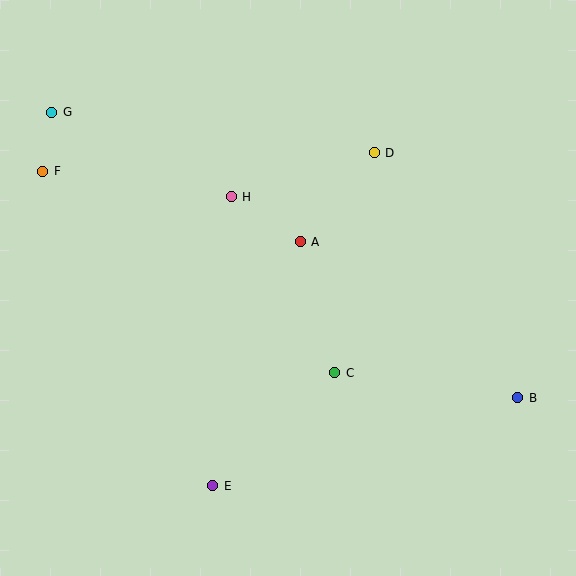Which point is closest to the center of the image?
Point A at (300, 242) is closest to the center.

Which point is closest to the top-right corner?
Point D is closest to the top-right corner.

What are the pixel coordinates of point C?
Point C is at (335, 373).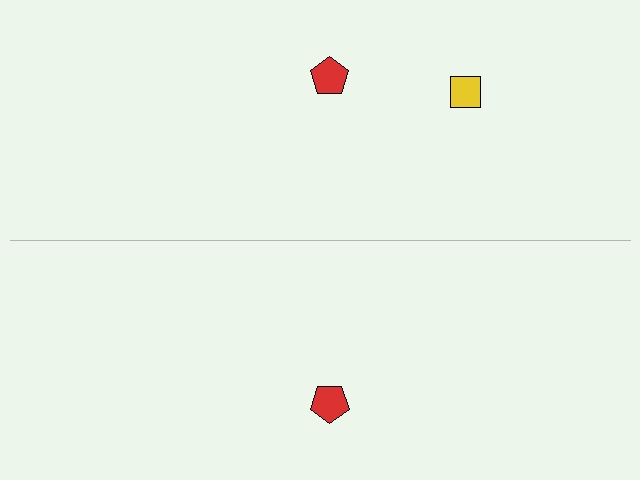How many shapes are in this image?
There are 3 shapes in this image.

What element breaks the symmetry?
A yellow square is missing from the bottom side.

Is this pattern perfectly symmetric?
No, the pattern is not perfectly symmetric. A yellow square is missing from the bottom side.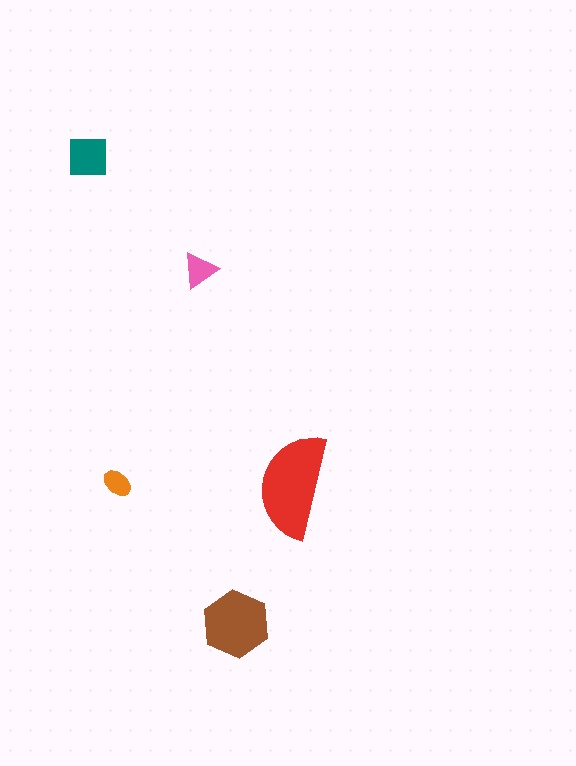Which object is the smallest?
The orange ellipse.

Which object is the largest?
The red semicircle.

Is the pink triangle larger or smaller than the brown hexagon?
Smaller.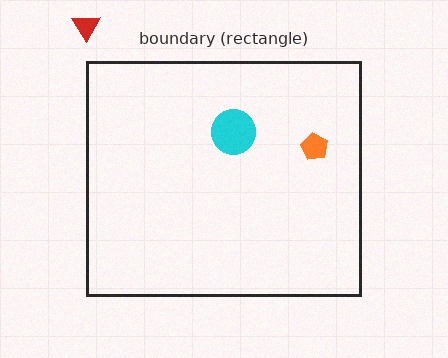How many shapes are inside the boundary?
2 inside, 1 outside.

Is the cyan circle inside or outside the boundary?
Inside.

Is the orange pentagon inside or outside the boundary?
Inside.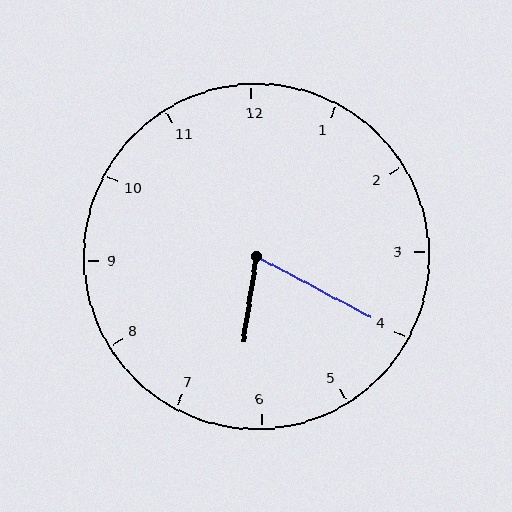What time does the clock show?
6:20.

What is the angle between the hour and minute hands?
Approximately 70 degrees.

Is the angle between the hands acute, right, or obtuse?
It is acute.